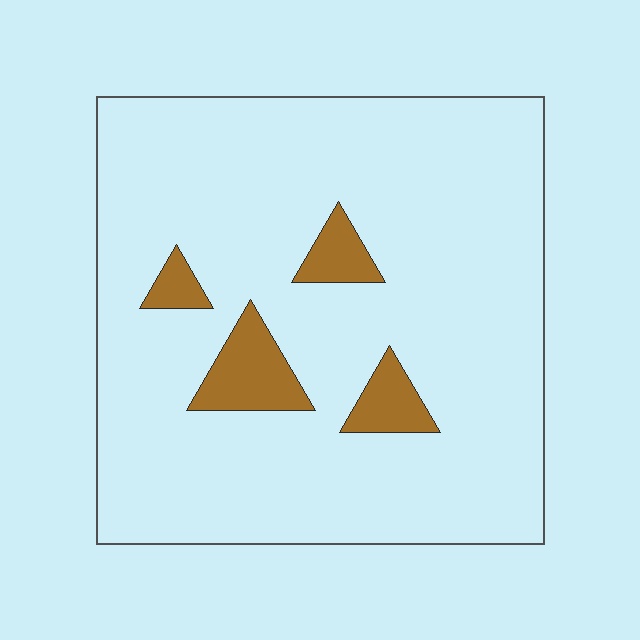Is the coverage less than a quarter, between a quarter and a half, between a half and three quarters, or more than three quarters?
Less than a quarter.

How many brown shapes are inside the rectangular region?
4.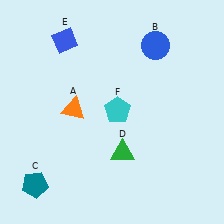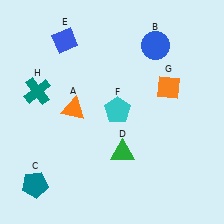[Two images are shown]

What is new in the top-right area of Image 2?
An orange diamond (G) was added in the top-right area of Image 2.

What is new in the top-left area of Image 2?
A teal cross (H) was added in the top-left area of Image 2.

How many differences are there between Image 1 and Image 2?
There are 2 differences between the two images.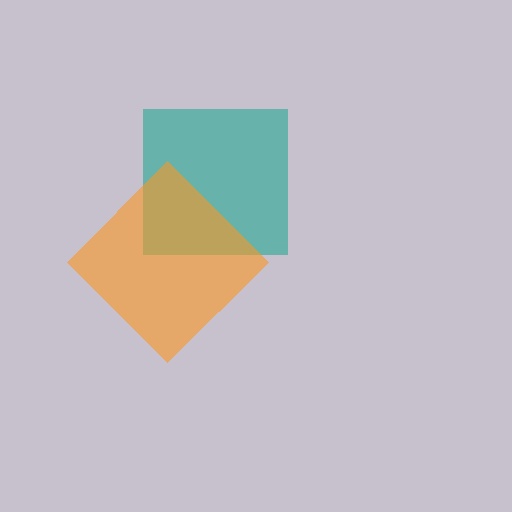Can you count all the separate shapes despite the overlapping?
Yes, there are 2 separate shapes.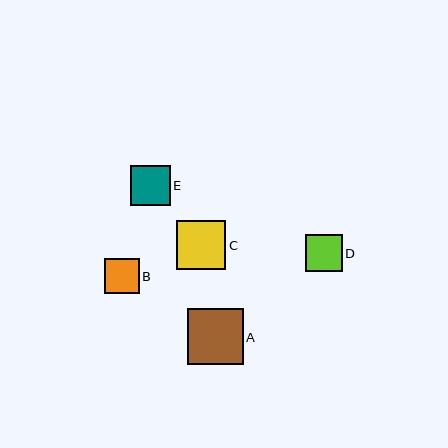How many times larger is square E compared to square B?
Square E is approximately 1.1 times the size of square B.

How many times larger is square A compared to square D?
Square A is approximately 1.5 times the size of square D.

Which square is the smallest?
Square B is the smallest with a size of approximately 35 pixels.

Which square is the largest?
Square A is the largest with a size of approximately 56 pixels.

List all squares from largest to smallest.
From largest to smallest: A, C, E, D, B.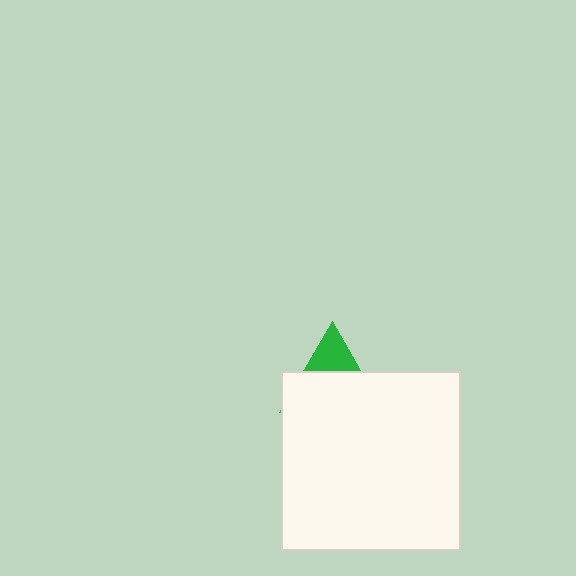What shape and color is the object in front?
The object in front is a white square.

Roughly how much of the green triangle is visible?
A small part of it is visible (roughly 30%).